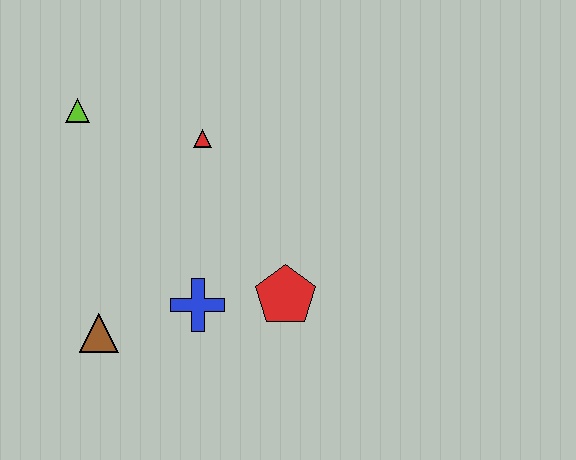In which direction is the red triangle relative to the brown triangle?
The red triangle is above the brown triangle.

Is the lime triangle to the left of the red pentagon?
Yes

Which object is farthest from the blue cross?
The lime triangle is farthest from the blue cross.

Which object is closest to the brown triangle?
The blue cross is closest to the brown triangle.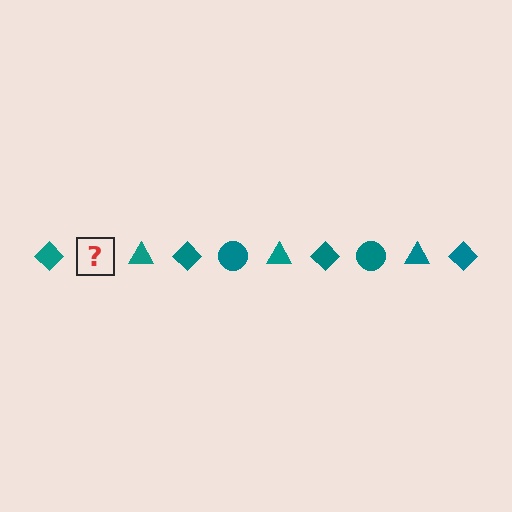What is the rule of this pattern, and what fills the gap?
The rule is that the pattern cycles through diamond, circle, triangle shapes in teal. The gap should be filled with a teal circle.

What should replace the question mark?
The question mark should be replaced with a teal circle.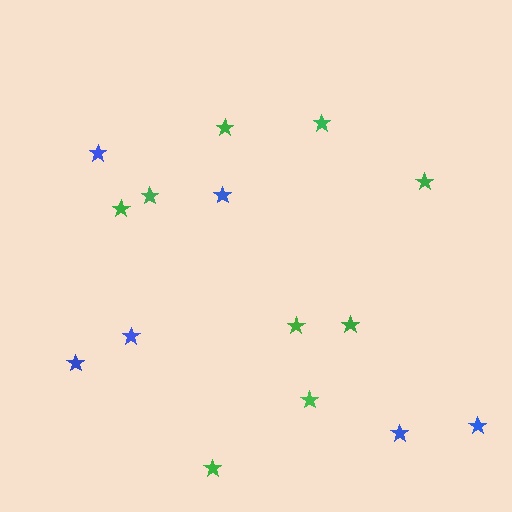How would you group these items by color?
There are 2 groups: one group of green stars (9) and one group of blue stars (6).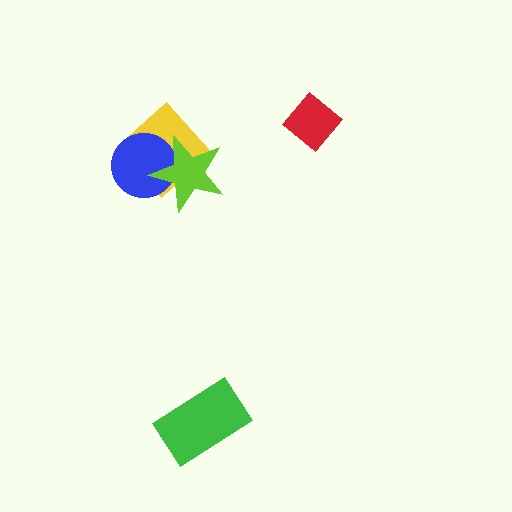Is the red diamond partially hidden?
No, no other shape covers it.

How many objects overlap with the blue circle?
2 objects overlap with the blue circle.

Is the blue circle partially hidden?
Yes, it is partially covered by another shape.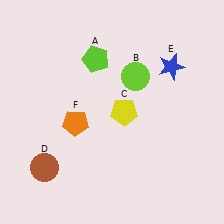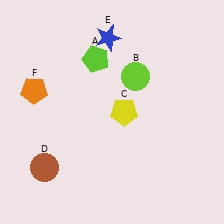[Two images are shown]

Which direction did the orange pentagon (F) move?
The orange pentagon (F) moved left.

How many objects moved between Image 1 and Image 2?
2 objects moved between the two images.